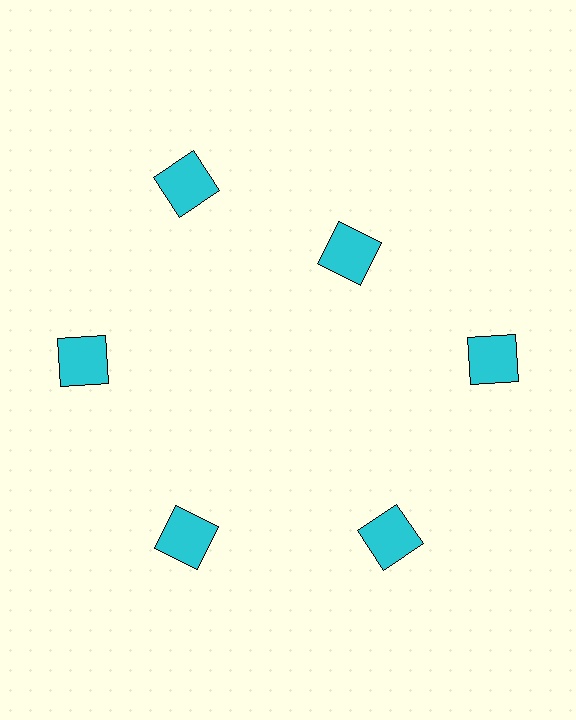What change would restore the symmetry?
The symmetry would be restored by moving it outward, back onto the ring so that all 6 squares sit at equal angles and equal distance from the center.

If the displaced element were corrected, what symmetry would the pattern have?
It would have 6-fold rotational symmetry — the pattern would map onto itself every 60 degrees.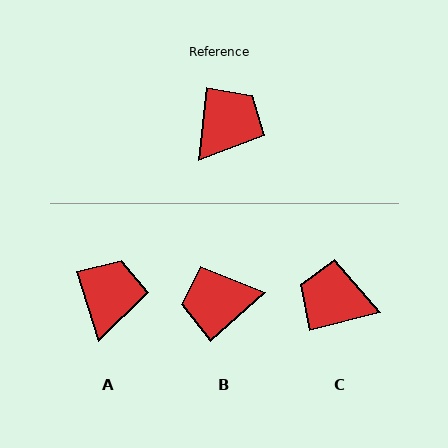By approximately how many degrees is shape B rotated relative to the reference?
Approximately 138 degrees counter-clockwise.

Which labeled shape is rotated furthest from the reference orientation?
B, about 138 degrees away.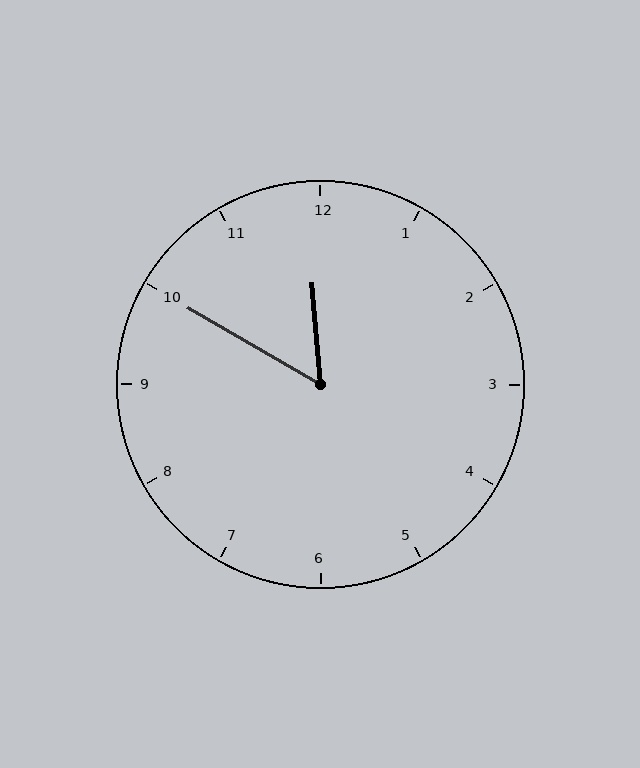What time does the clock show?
11:50.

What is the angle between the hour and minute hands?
Approximately 55 degrees.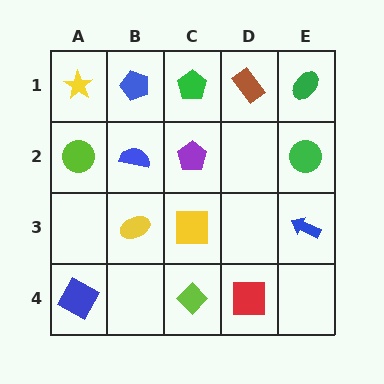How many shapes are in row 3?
3 shapes.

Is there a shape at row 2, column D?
No, that cell is empty.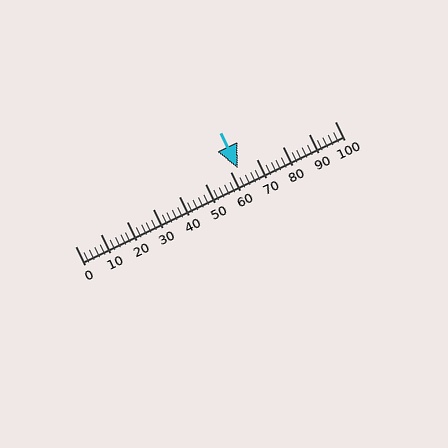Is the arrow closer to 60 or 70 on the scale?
The arrow is closer to 60.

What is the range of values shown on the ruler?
The ruler shows values from 0 to 100.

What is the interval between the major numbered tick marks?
The major tick marks are spaced 10 units apart.